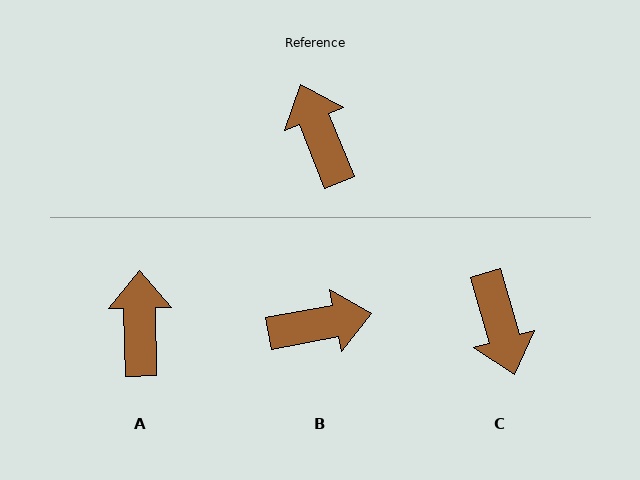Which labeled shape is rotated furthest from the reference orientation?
C, about 174 degrees away.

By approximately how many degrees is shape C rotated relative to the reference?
Approximately 174 degrees counter-clockwise.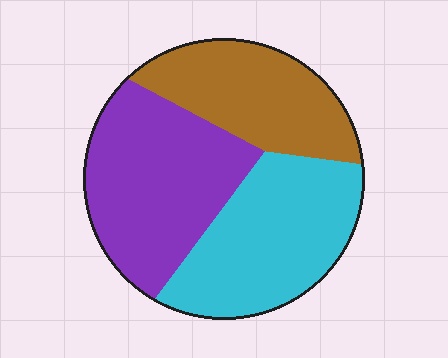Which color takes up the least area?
Brown, at roughly 25%.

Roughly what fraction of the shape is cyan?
Cyan takes up about one third (1/3) of the shape.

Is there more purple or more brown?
Purple.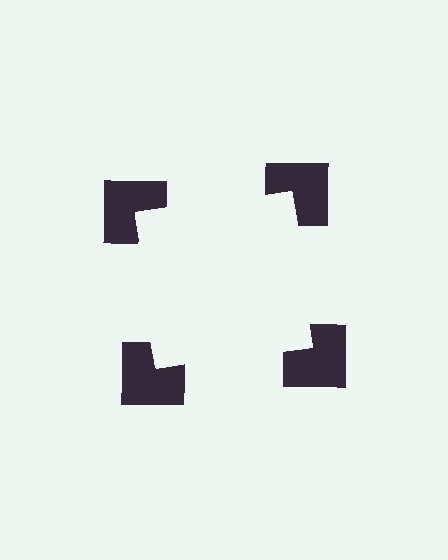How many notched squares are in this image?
There are 4 — one at each vertex of the illusory square.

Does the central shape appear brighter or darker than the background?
It typically appears slightly brighter than the background, even though no actual brightness change is drawn.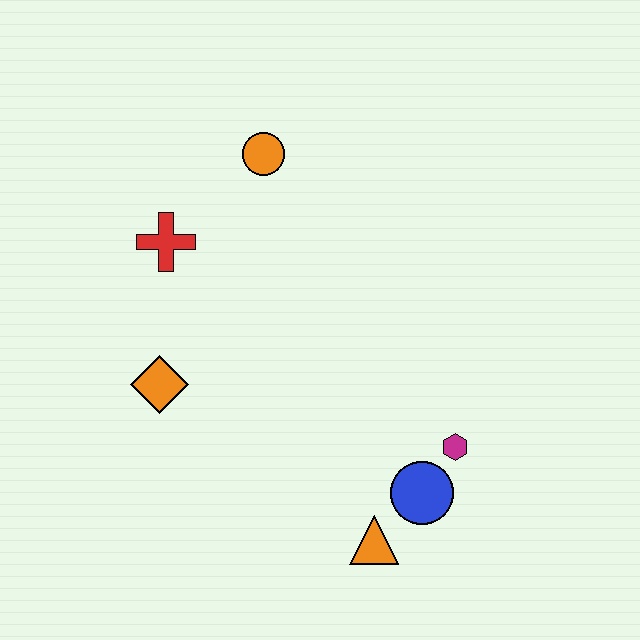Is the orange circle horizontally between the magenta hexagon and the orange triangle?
No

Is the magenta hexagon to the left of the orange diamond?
No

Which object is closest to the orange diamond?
The red cross is closest to the orange diamond.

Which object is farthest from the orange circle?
The orange triangle is farthest from the orange circle.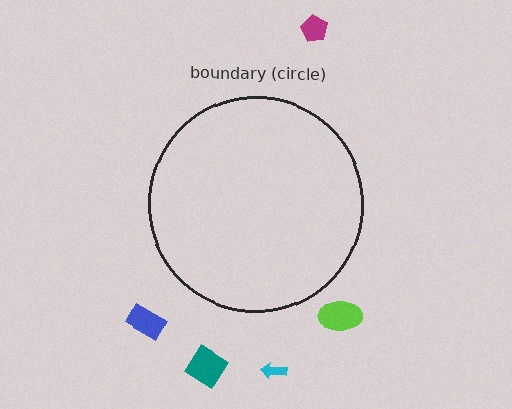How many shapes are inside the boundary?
0 inside, 5 outside.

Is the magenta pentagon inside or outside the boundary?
Outside.